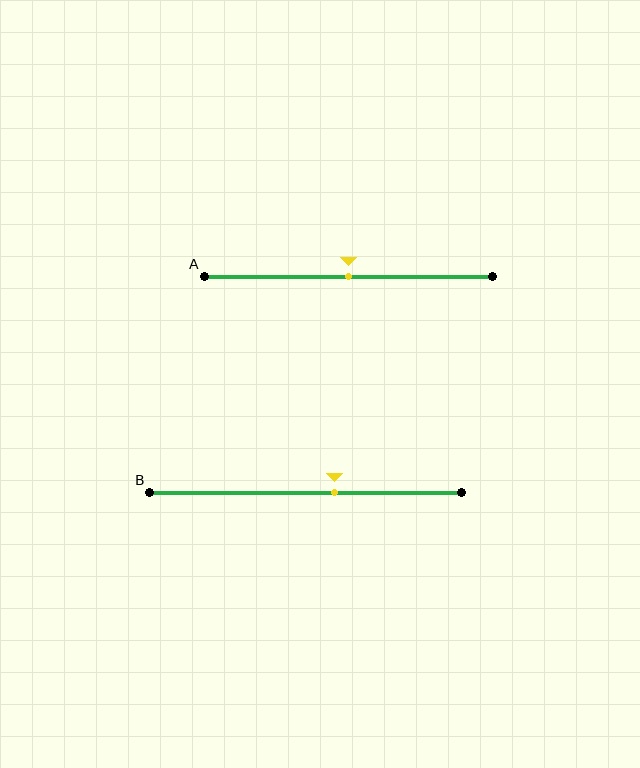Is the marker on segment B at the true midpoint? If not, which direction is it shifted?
No, the marker on segment B is shifted to the right by about 9% of the segment length.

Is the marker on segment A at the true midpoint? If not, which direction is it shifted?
Yes, the marker on segment A is at the true midpoint.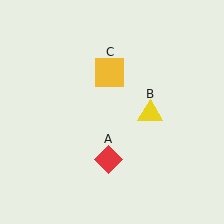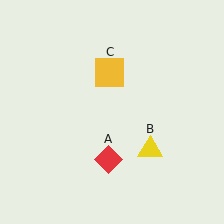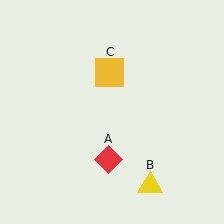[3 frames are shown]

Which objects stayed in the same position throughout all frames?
Red diamond (object A) and yellow square (object C) remained stationary.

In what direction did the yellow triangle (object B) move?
The yellow triangle (object B) moved down.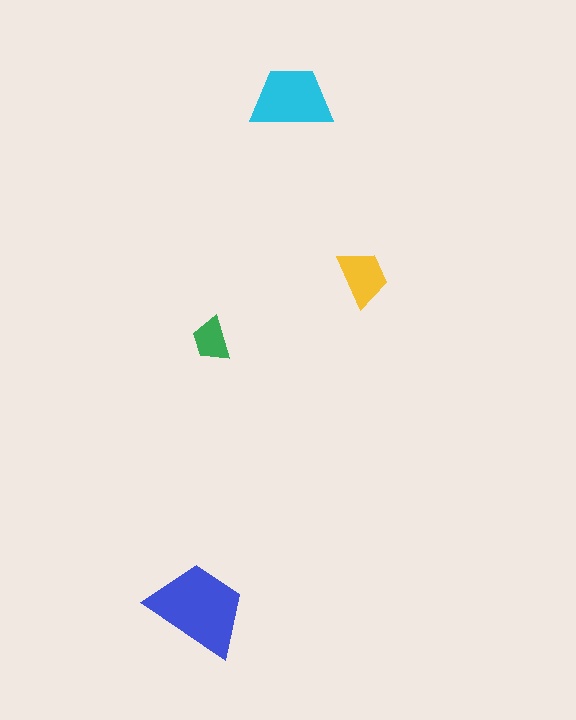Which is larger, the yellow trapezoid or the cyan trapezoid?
The cyan one.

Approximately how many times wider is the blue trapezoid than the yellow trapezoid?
About 2 times wider.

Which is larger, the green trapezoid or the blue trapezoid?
The blue one.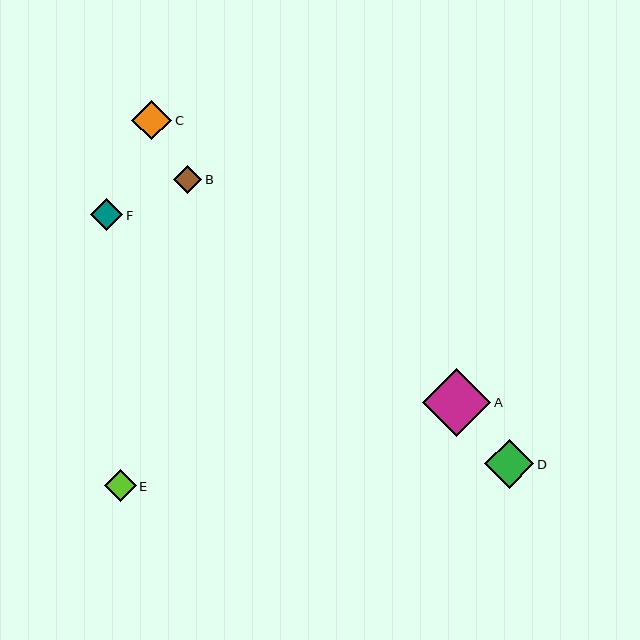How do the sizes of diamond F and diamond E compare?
Diamond F and diamond E are approximately the same size.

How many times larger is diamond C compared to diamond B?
Diamond C is approximately 1.4 times the size of diamond B.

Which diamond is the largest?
Diamond A is the largest with a size of approximately 68 pixels.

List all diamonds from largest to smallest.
From largest to smallest: A, D, C, F, E, B.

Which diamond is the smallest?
Diamond B is the smallest with a size of approximately 29 pixels.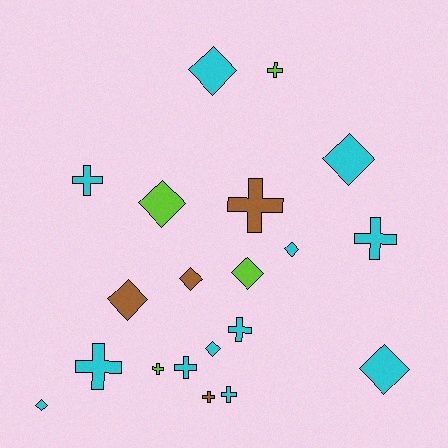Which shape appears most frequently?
Diamond, with 10 objects.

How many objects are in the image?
There are 20 objects.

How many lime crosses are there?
There are 2 lime crosses.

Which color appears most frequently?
Cyan, with 12 objects.